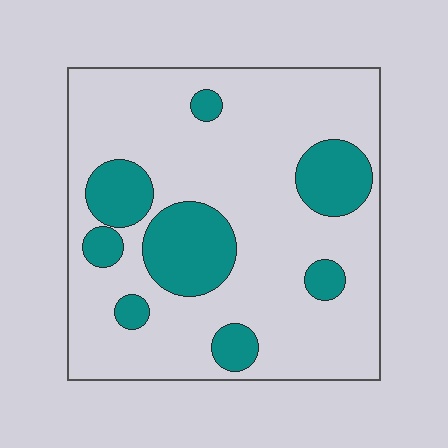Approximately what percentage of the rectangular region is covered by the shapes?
Approximately 20%.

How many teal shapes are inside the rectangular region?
8.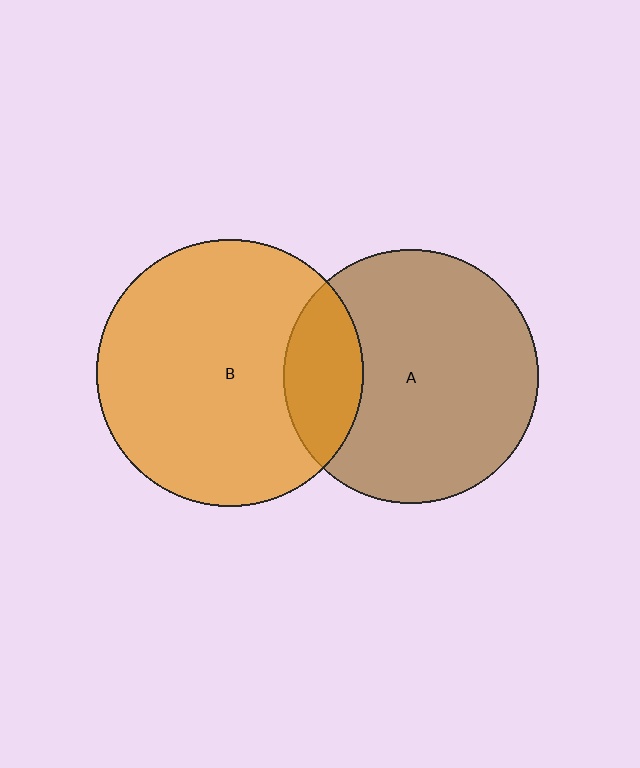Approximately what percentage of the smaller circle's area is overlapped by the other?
Approximately 20%.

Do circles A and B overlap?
Yes.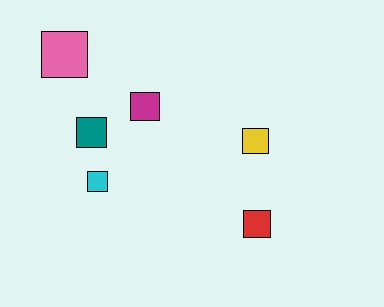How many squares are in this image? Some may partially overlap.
There are 6 squares.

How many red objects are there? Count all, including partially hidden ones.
There is 1 red object.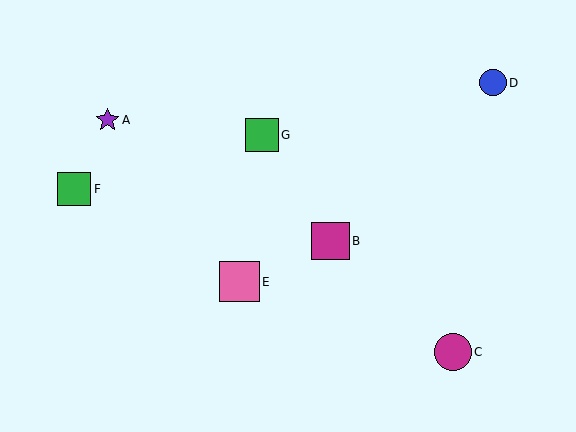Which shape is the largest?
The pink square (labeled E) is the largest.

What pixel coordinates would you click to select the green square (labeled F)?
Click at (74, 189) to select the green square F.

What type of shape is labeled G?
Shape G is a green square.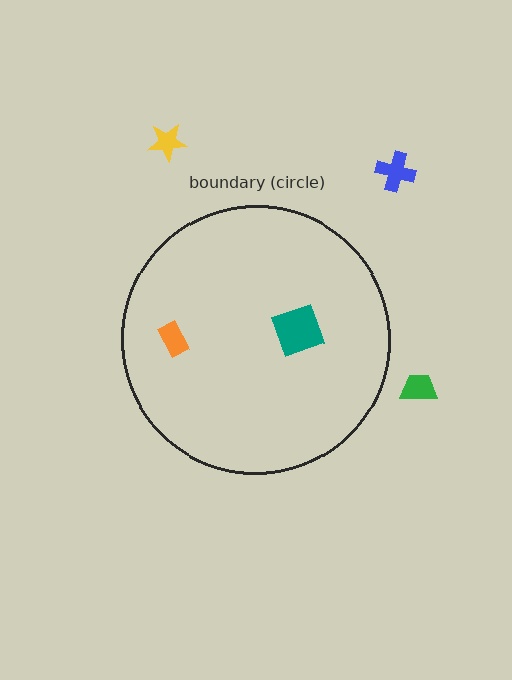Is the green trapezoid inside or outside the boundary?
Outside.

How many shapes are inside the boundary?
2 inside, 3 outside.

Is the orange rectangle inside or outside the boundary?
Inside.